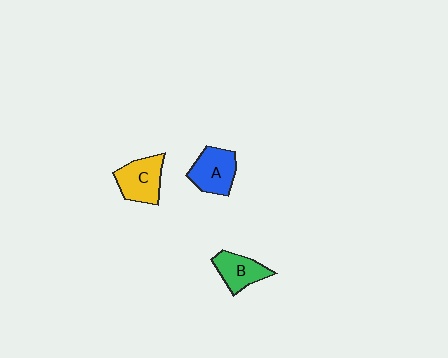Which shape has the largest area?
Shape C (yellow).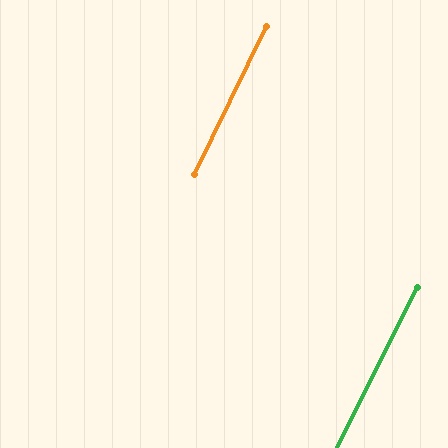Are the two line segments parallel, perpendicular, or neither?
Parallel — their directions differ by only 0.9°.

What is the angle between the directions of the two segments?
Approximately 1 degree.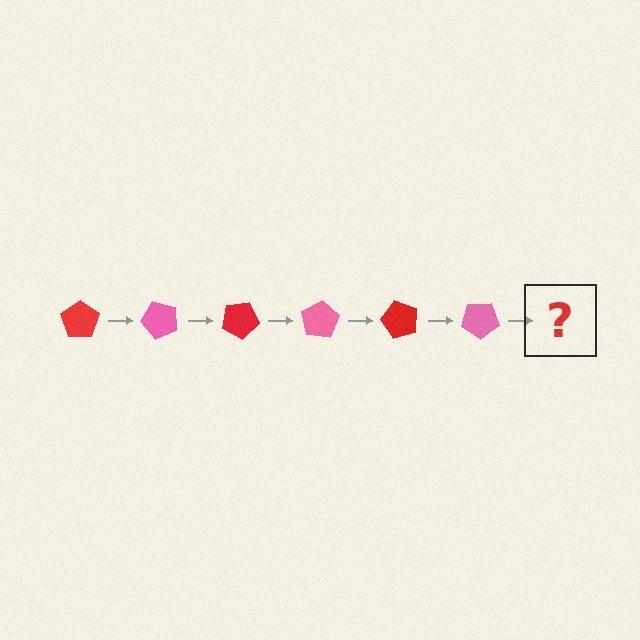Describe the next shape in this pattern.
It should be a red pentagon, rotated 300 degrees from the start.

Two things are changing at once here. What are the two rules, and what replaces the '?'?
The two rules are that it rotates 50 degrees each step and the color cycles through red and pink. The '?' should be a red pentagon, rotated 300 degrees from the start.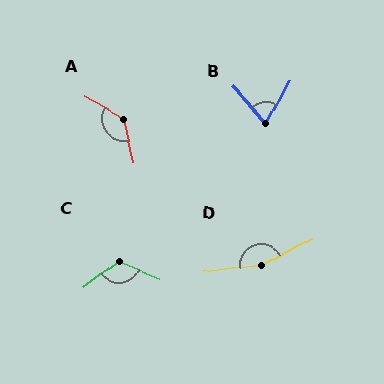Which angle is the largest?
D, at approximately 159 degrees.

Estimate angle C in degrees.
Approximately 120 degrees.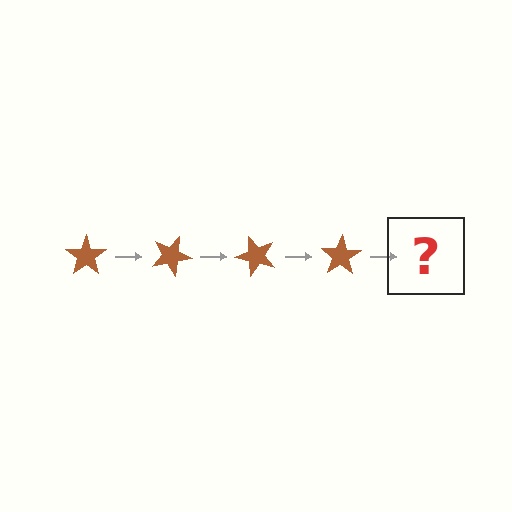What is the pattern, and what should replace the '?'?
The pattern is that the star rotates 25 degrees each step. The '?' should be a brown star rotated 100 degrees.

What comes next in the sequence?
The next element should be a brown star rotated 100 degrees.